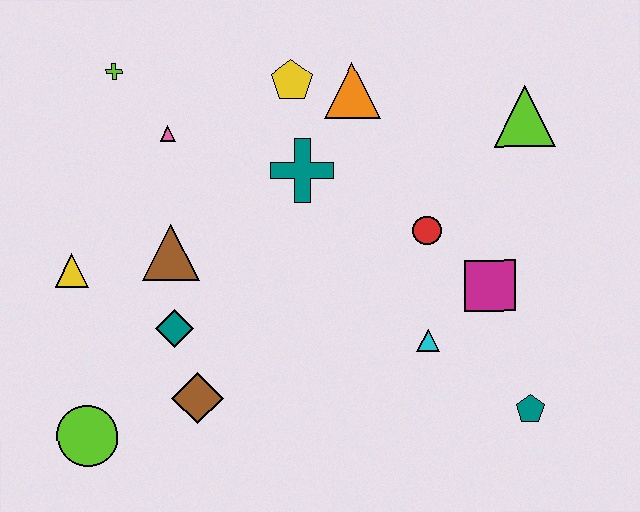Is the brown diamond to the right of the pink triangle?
Yes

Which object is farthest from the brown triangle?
The teal pentagon is farthest from the brown triangle.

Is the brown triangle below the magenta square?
No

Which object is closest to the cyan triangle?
The magenta square is closest to the cyan triangle.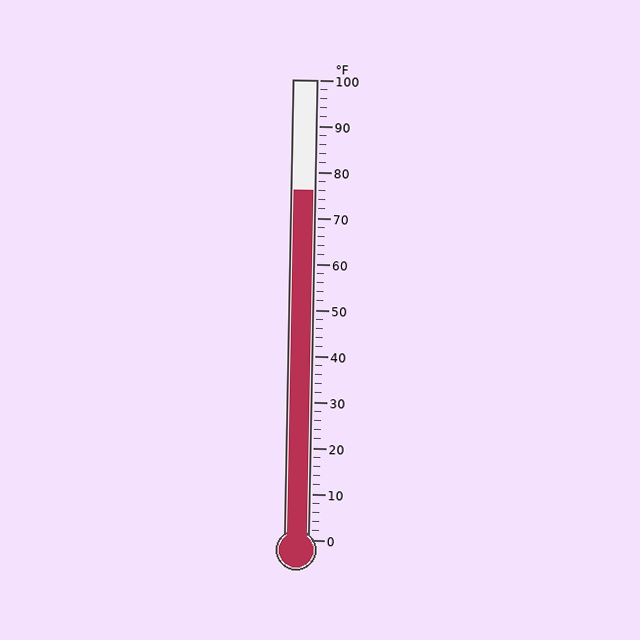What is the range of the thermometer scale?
The thermometer scale ranges from 0°F to 100°F.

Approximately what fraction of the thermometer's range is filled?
The thermometer is filled to approximately 75% of its range.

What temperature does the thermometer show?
The thermometer shows approximately 76°F.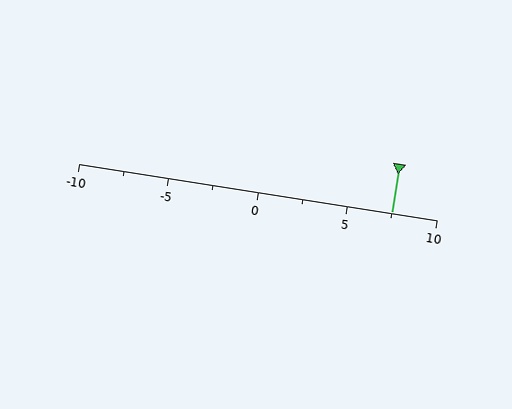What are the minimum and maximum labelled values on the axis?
The axis runs from -10 to 10.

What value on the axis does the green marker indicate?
The marker indicates approximately 7.5.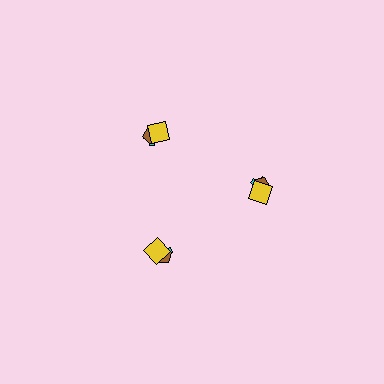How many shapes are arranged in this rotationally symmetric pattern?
There are 9 shapes, arranged in 3 groups of 3.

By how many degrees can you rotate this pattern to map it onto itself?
The pattern maps onto itself every 120 degrees of rotation.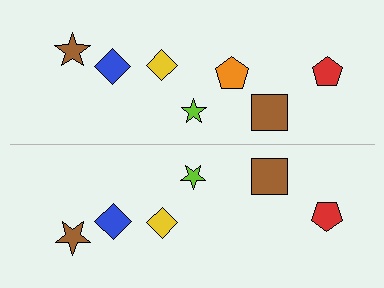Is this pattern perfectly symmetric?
No, the pattern is not perfectly symmetric. A orange pentagon is missing from the bottom side.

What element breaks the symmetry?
A orange pentagon is missing from the bottom side.